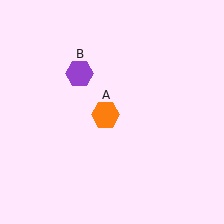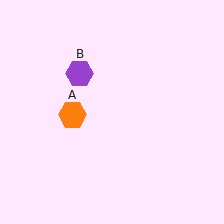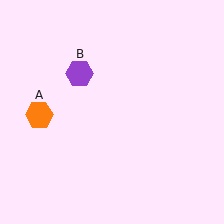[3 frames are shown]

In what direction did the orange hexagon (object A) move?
The orange hexagon (object A) moved left.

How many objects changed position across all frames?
1 object changed position: orange hexagon (object A).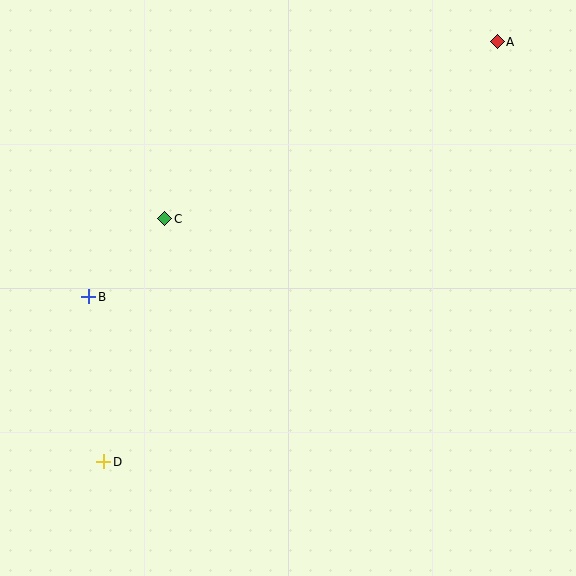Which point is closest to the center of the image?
Point C at (165, 219) is closest to the center.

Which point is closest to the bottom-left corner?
Point D is closest to the bottom-left corner.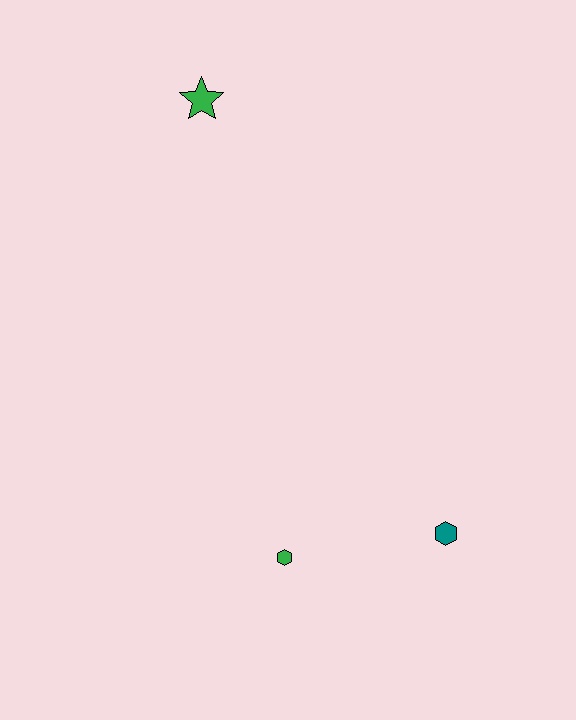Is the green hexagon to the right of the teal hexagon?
No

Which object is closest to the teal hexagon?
The green hexagon is closest to the teal hexagon.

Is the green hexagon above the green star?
No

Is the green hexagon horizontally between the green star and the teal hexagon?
Yes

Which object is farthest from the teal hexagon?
The green star is farthest from the teal hexagon.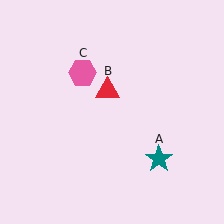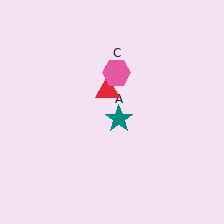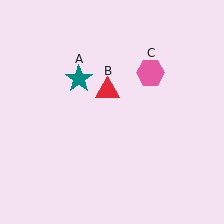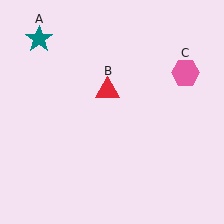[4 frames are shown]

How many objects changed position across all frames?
2 objects changed position: teal star (object A), pink hexagon (object C).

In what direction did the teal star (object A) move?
The teal star (object A) moved up and to the left.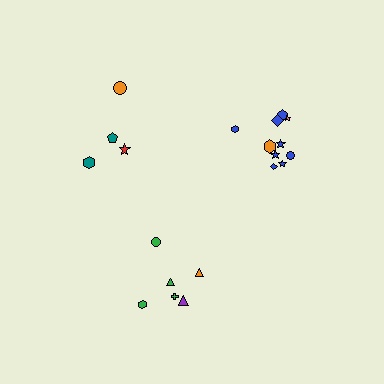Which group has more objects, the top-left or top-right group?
The top-right group.